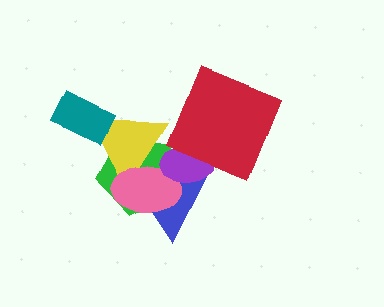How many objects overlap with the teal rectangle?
1 object overlaps with the teal rectangle.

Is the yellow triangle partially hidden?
Yes, it is partially covered by another shape.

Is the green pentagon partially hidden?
Yes, it is partially covered by another shape.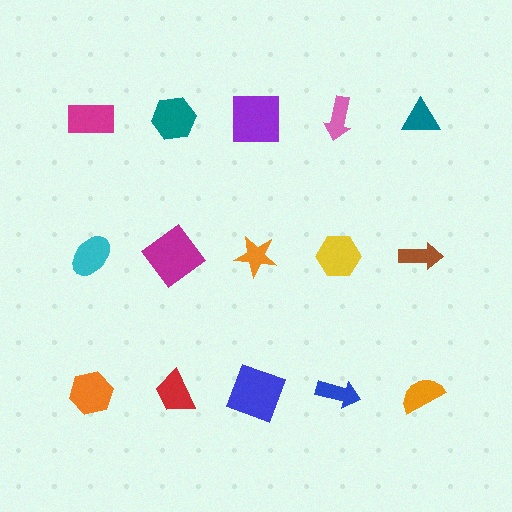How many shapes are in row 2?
5 shapes.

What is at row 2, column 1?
A cyan ellipse.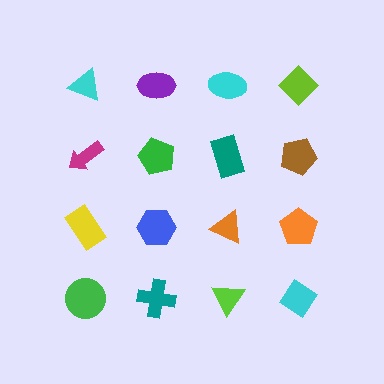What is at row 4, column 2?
A teal cross.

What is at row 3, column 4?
An orange pentagon.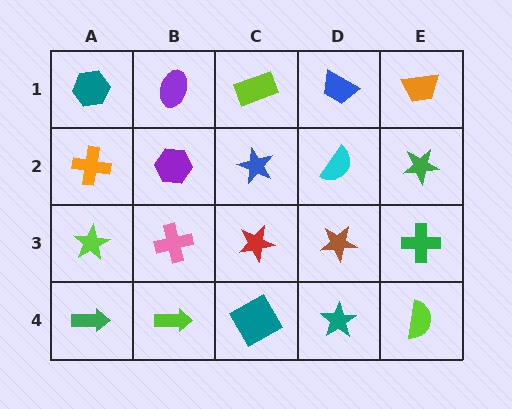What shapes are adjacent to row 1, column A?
An orange cross (row 2, column A), a purple ellipse (row 1, column B).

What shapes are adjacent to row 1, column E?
A green star (row 2, column E), a blue trapezoid (row 1, column D).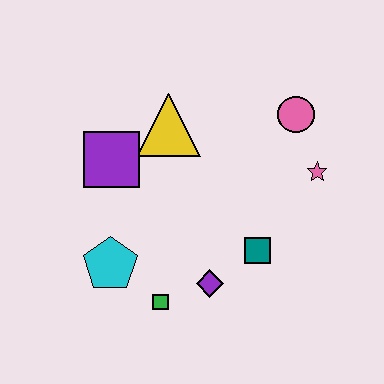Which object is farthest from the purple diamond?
The pink circle is farthest from the purple diamond.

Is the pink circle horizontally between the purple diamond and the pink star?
Yes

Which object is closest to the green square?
The purple diamond is closest to the green square.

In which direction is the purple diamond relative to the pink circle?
The purple diamond is below the pink circle.